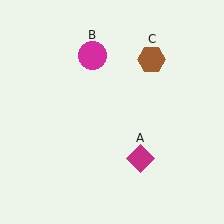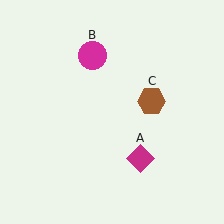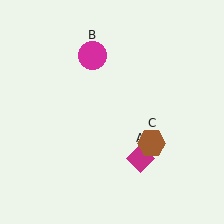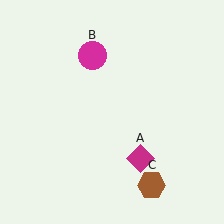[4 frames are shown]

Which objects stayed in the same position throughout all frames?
Magenta diamond (object A) and magenta circle (object B) remained stationary.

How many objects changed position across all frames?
1 object changed position: brown hexagon (object C).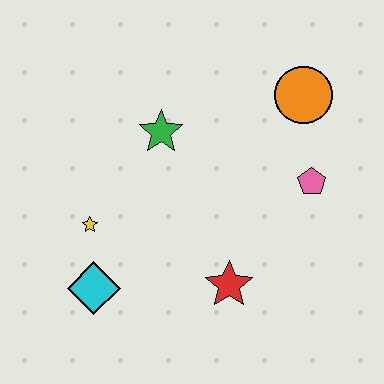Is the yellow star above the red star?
Yes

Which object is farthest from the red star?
The orange circle is farthest from the red star.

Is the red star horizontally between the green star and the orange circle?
Yes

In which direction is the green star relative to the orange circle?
The green star is to the left of the orange circle.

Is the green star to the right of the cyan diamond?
Yes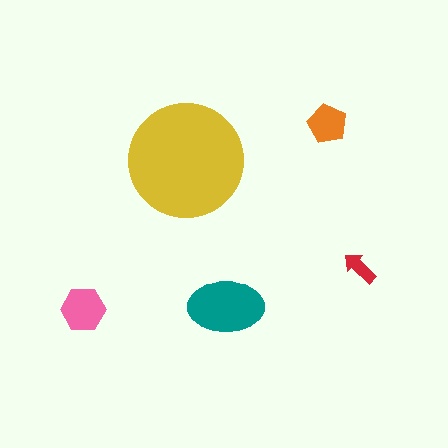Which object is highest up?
The orange pentagon is topmost.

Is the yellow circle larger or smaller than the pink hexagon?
Larger.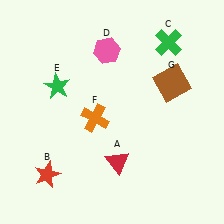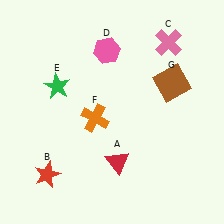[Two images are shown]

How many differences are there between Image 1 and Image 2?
There is 1 difference between the two images.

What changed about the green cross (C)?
In Image 1, C is green. In Image 2, it changed to pink.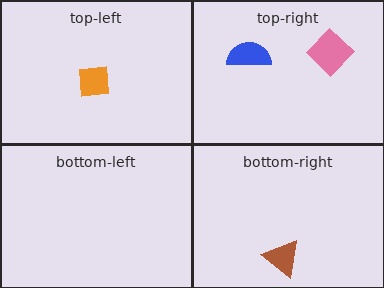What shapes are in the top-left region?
The orange square.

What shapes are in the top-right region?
The blue semicircle, the pink diamond.